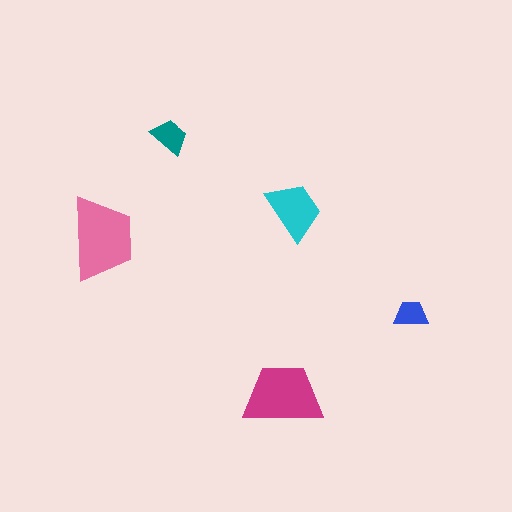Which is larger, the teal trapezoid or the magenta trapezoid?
The magenta one.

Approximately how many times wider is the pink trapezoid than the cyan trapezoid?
About 1.5 times wider.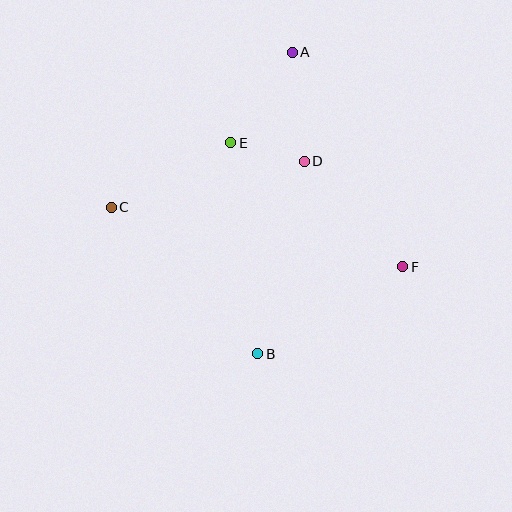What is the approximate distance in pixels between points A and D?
The distance between A and D is approximately 109 pixels.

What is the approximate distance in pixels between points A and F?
The distance between A and F is approximately 241 pixels.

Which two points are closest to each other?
Points D and E are closest to each other.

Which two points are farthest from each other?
Points A and B are farthest from each other.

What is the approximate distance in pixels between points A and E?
The distance between A and E is approximately 109 pixels.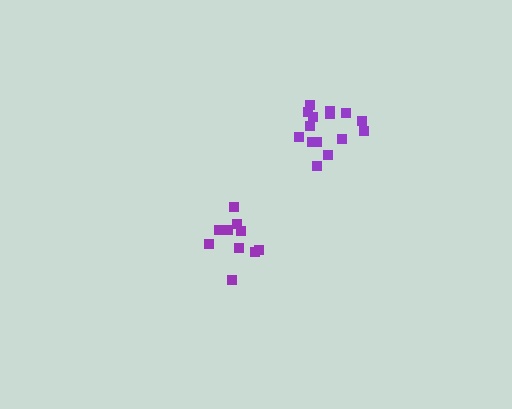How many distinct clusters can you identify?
There are 2 distinct clusters.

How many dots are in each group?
Group 1: 10 dots, Group 2: 15 dots (25 total).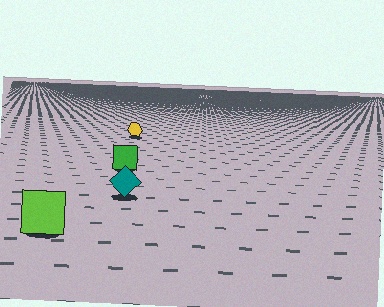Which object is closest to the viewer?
The lime square is closest. The texture marks near it are larger and more spread out.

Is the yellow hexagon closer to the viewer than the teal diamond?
No. The teal diamond is closer — you can tell from the texture gradient: the ground texture is coarser near it.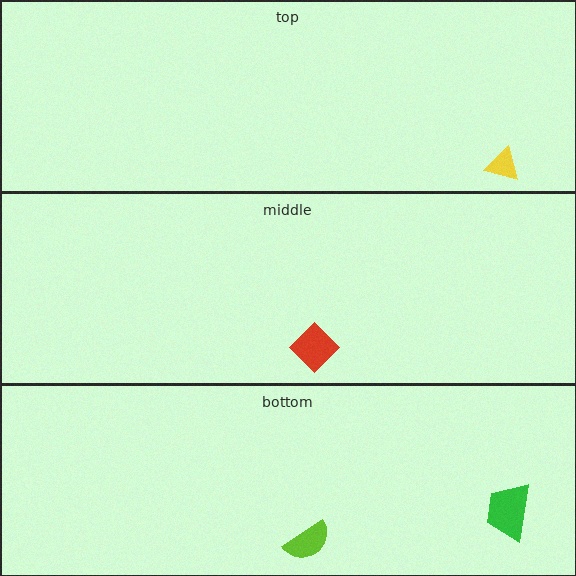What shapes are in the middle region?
The red diamond.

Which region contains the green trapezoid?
The bottom region.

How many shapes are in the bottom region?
2.